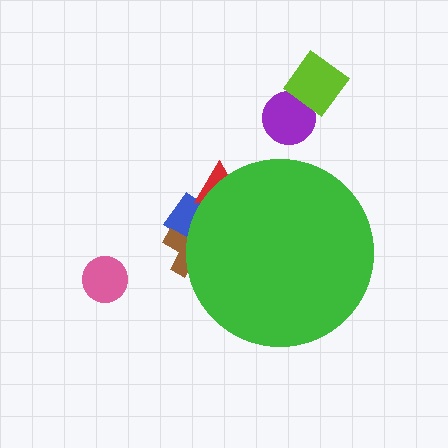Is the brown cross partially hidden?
Yes, the brown cross is partially hidden behind the green circle.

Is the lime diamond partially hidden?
No, the lime diamond is fully visible.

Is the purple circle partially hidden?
No, the purple circle is fully visible.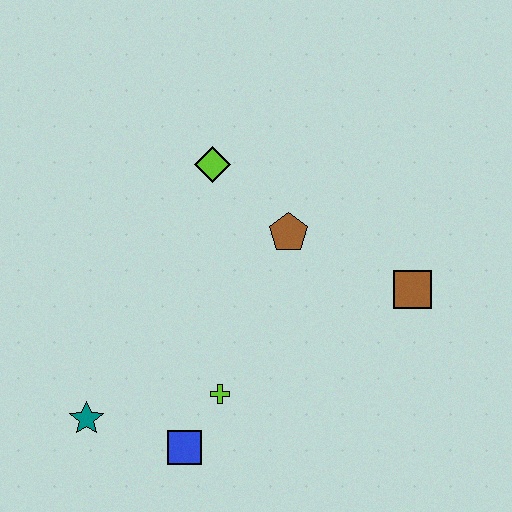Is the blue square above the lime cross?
No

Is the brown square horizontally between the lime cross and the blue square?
No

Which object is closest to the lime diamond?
The brown pentagon is closest to the lime diamond.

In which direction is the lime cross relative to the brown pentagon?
The lime cross is below the brown pentagon.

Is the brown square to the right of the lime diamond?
Yes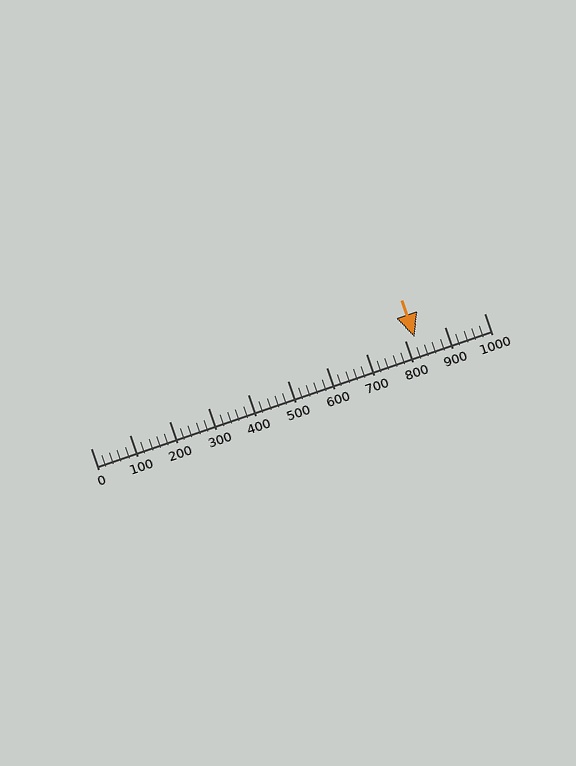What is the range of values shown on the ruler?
The ruler shows values from 0 to 1000.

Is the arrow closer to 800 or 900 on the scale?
The arrow is closer to 800.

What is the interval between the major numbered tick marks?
The major tick marks are spaced 100 units apart.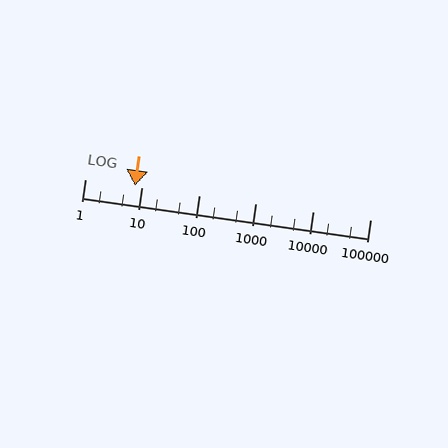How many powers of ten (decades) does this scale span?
The scale spans 5 decades, from 1 to 100000.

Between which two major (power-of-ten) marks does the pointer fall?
The pointer is between 1 and 10.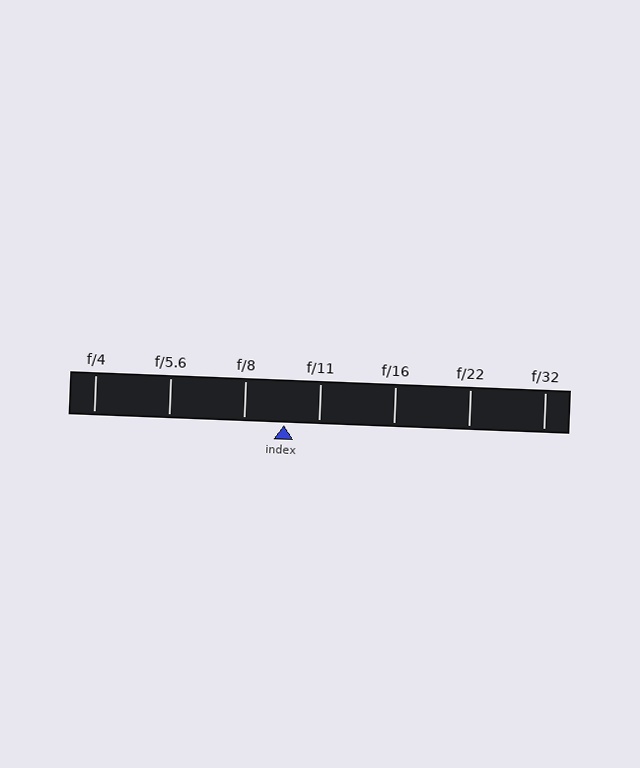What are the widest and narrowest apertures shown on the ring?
The widest aperture shown is f/4 and the narrowest is f/32.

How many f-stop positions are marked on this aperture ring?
There are 7 f-stop positions marked.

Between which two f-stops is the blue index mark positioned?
The index mark is between f/8 and f/11.